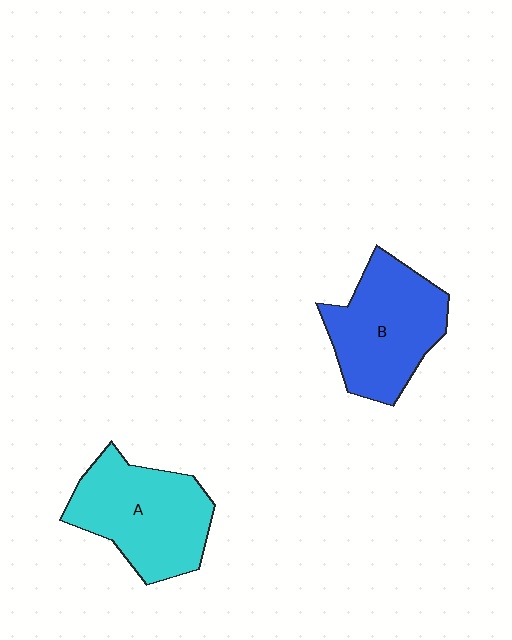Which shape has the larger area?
Shape A (cyan).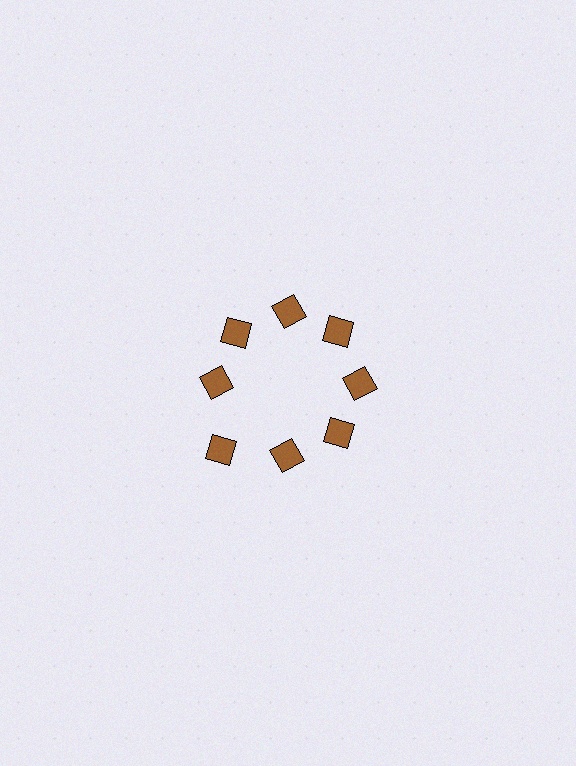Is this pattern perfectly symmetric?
No. The 8 brown diamonds are arranged in a ring, but one element near the 8 o'clock position is pushed outward from the center, breaking the 8-fold rotational symmetry.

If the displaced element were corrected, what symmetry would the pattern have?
It would have 8-fold rotational symmetry — the pattern would map onto itself every 45 degrees.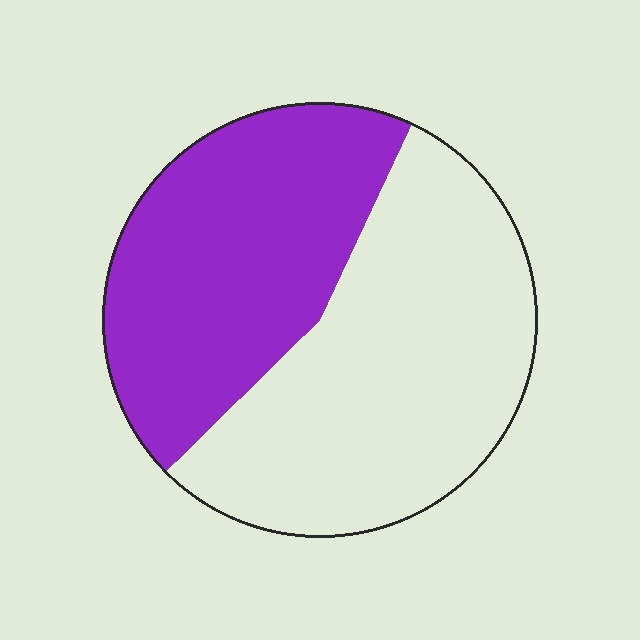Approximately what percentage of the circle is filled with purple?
Approximately 45%.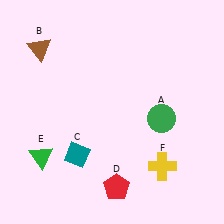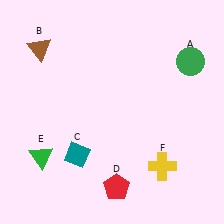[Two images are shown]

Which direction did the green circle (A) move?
The green circle (A) moved up.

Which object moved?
The green circle (A) moved up.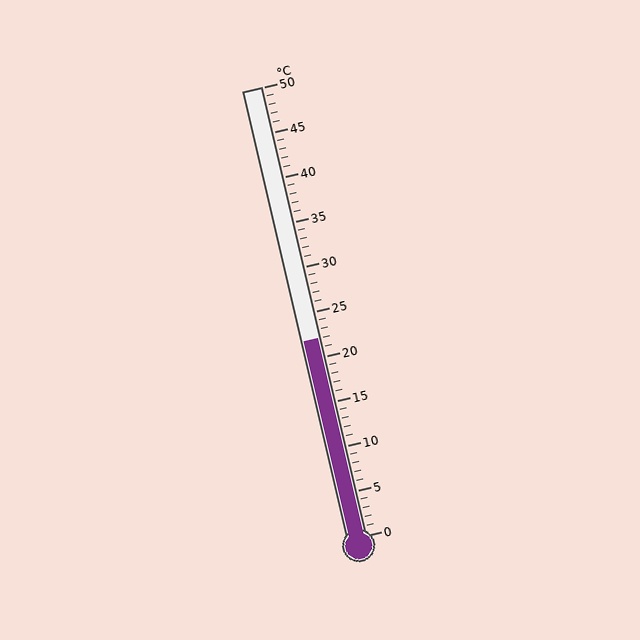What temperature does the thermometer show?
The thermometer shows approximately 22°C.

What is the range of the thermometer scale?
The thermometer scale ranges from 0°C to 50°C.